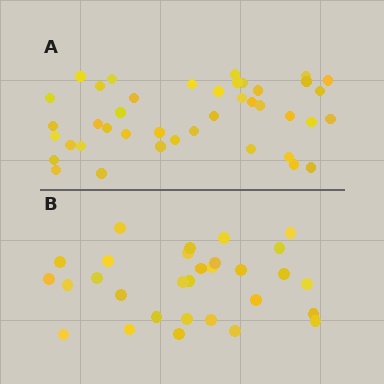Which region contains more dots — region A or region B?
Region A (the top region) has more dots.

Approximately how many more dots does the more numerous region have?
Region A has roughly 12 or so more dots than region B.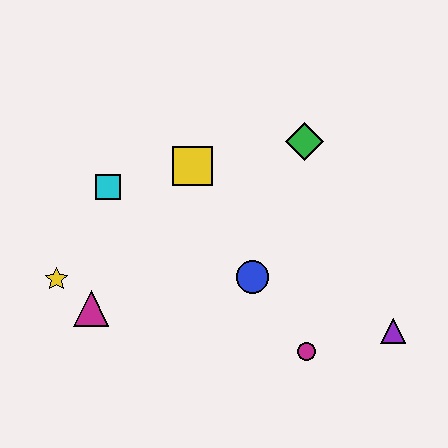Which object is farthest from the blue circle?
The yellow star is farthest from the blue circle.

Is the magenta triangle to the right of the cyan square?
No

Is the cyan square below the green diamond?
Yes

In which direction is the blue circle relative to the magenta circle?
The blue circle is above the magenta circle.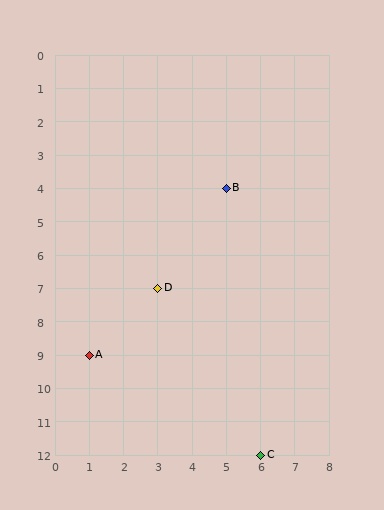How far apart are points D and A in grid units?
Points D and A are 2 columns and 2 rows apart (about 2.8 grid units diagonally).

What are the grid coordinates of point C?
Point C is at grid coordinates (6, 12).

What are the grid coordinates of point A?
Point A is at grid coordinates (1, 9).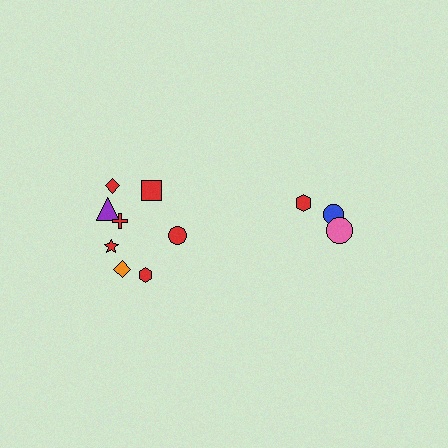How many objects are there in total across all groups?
There are 11 objects.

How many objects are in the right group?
There are 3 objects.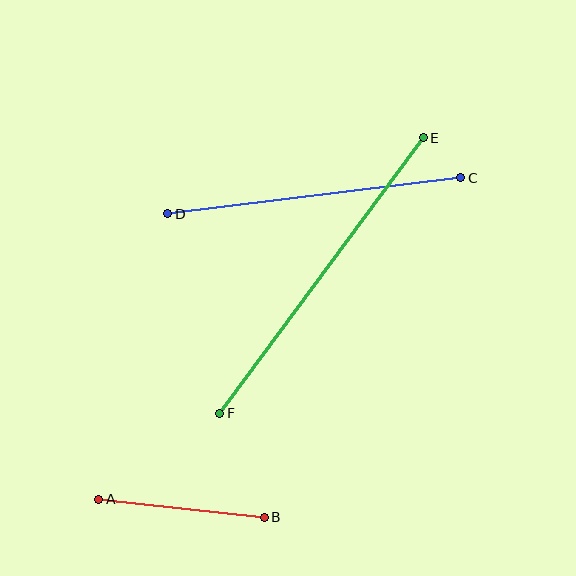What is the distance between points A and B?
The distance is approximately 166 pixels.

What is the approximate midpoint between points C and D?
The midpoint is at approximately (314, 196) pixels.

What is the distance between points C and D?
The distance is approximately 295 pixels.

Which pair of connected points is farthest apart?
Points E and F are farthest apart.